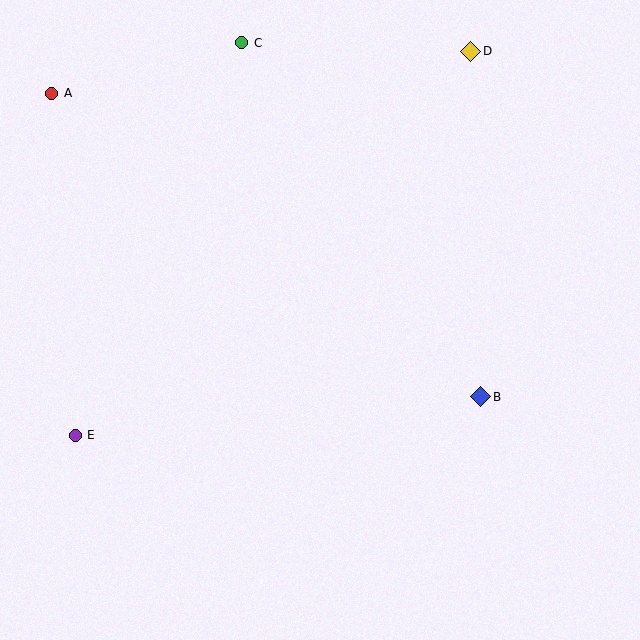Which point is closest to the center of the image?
Point B at (481, 397) is closest to the center.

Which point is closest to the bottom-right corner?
Point B is closest to the bottom-right corner.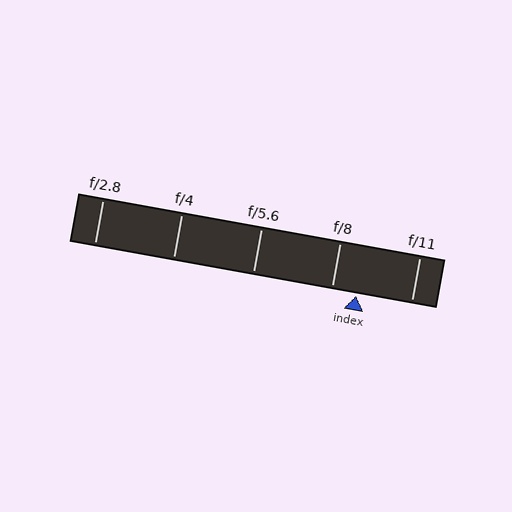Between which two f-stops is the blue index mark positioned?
The index mark is between f/8 and f/11.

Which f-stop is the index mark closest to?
The index mark is closest to f/8.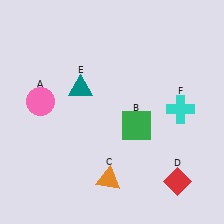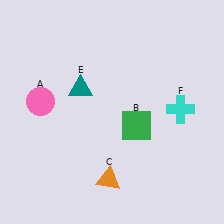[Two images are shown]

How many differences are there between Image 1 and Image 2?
There is 1 difference between the two images.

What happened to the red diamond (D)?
The red diamond (D) was removed in Image 2. It was in the bottom-right area of Image 1.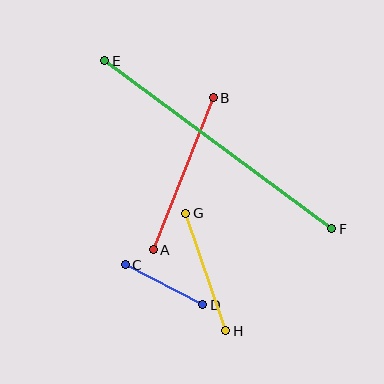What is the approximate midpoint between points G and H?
The midpoint is at approximately (206, 272) pixels.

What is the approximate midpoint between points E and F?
The midpoint is at approximately (218, 145) pixels.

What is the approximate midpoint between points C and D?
The midpoint is at approximately (164, 285) pixels.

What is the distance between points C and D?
The distance is approximately 87 pixels.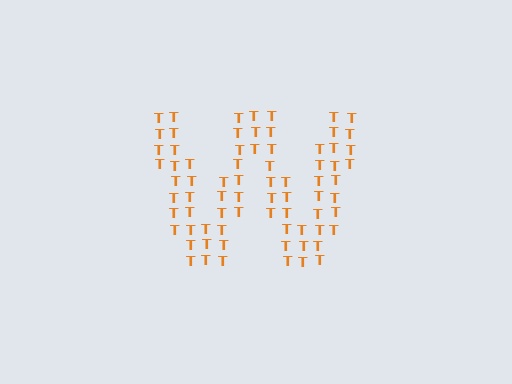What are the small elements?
The small elements are letter T's.